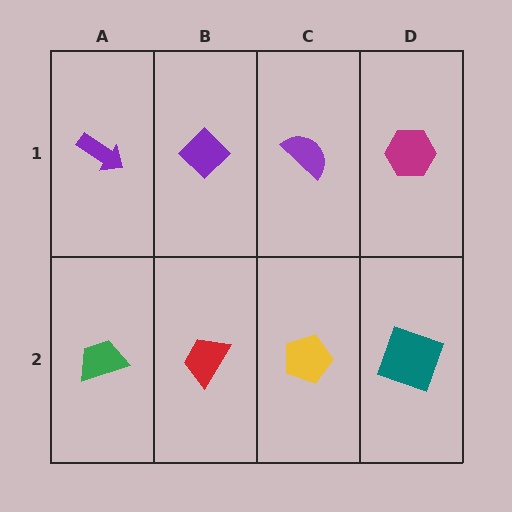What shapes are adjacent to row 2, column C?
A purple semicircle (row 1, column C), a red trapezoid (row 2, column B), a teal square (row 2, column D).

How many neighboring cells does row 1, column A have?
2.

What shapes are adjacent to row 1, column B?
A red trapezoid (row 2, column B), a purple arrow (row 1, column A), a purple semicircle (row 1, column C).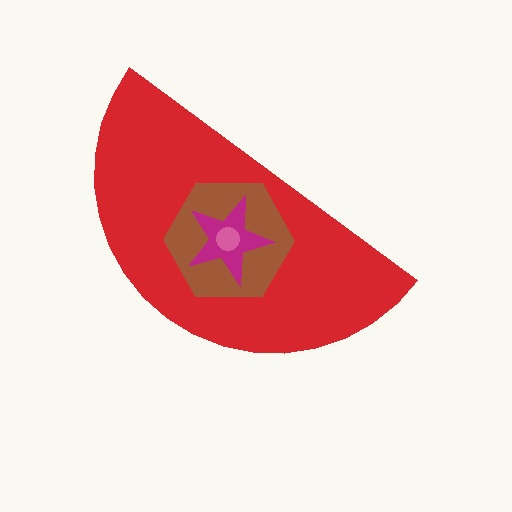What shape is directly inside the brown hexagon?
The magenta star.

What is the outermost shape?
The red semicircle.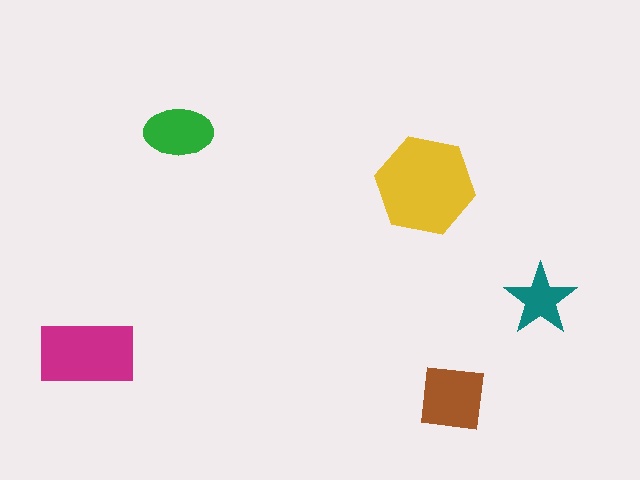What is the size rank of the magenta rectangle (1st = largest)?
2nd.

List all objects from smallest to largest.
The teal star, the green ellipse, the brown square, the magenta rectangle, the yellow hexagon.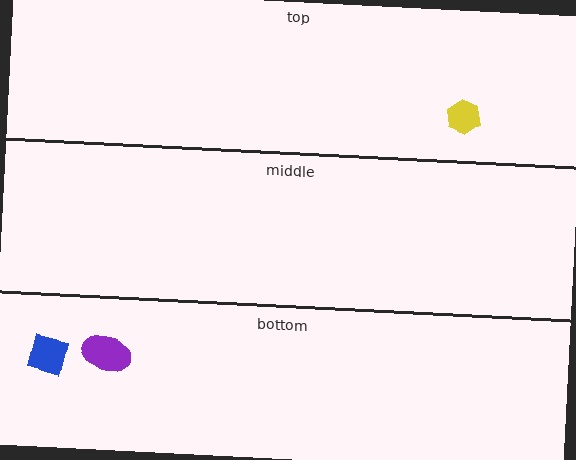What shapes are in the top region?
The yellow hexagon.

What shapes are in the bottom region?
The purple ellipse, the blue square.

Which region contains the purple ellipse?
The bottom region.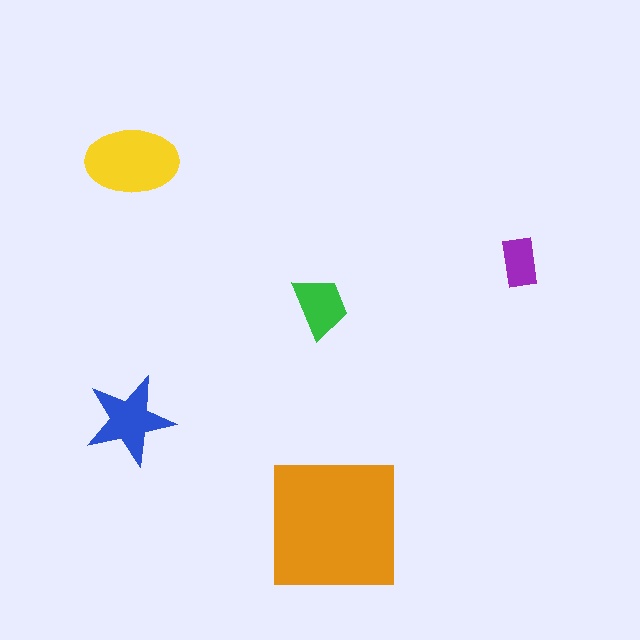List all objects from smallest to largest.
The purple rectangle, the green trapezoid, the blue star, the yellow ellipse, the orange square.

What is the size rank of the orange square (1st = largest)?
1st.